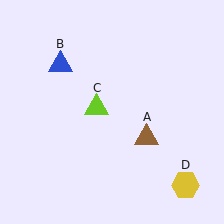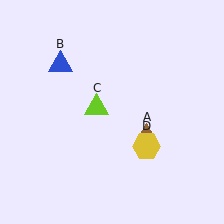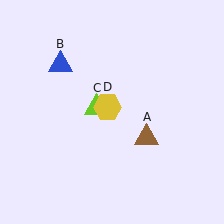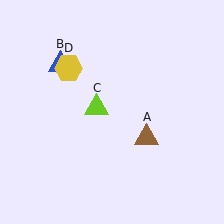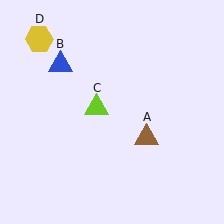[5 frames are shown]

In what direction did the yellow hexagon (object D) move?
The yellow hexagon (object D) moved up and to the left.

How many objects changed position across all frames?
1 object changed position: yellow hexagon (object D).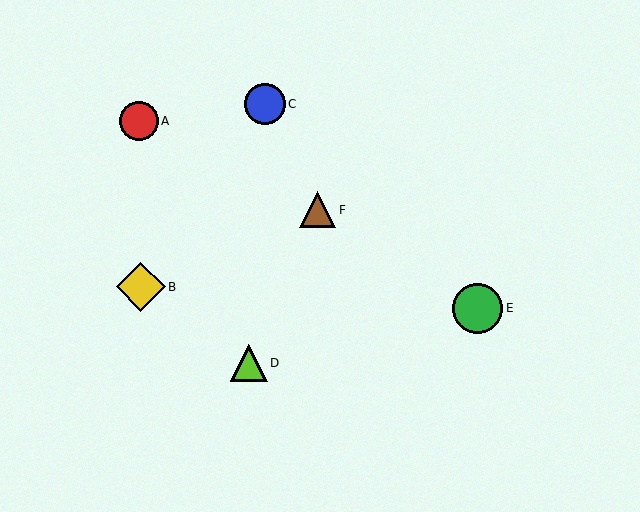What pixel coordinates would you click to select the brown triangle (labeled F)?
Click at (318, 210) to select the brown triangle F.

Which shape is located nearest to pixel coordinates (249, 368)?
The lime triangle (labeled D) at (249, 363) is nearest to that location.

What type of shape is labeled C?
Shape C is a blue circle.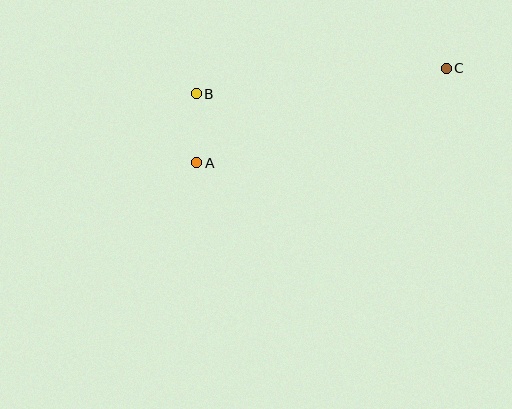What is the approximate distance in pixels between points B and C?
The distance between B and C is approximately 251 pixels.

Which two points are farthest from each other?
Points A and C are farthest from each other.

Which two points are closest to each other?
Points A and B are closest to each other.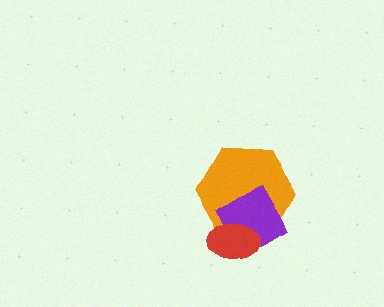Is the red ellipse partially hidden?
No, no other shape covers it.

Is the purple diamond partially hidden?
Yes, it is partially covered by another shape.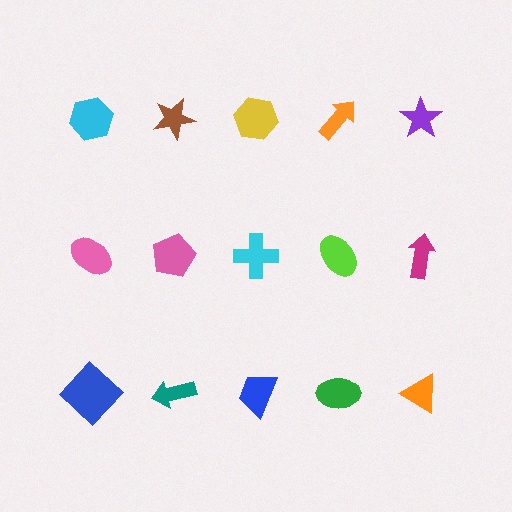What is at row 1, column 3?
A yellow hexagon.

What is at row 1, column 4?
An orange arrow.